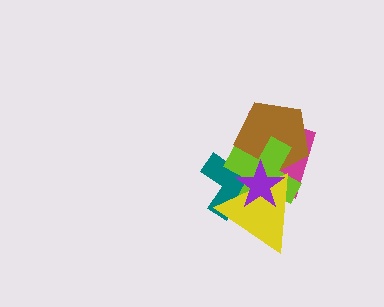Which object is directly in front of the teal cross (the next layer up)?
The brown pentagon is directly in front of the teal cross.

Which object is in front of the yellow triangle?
The purple star is in front of the yellow triangle.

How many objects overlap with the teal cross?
5 objects overlap with the teal cross.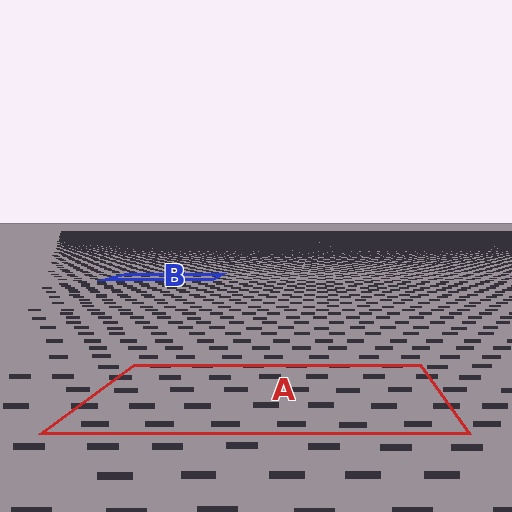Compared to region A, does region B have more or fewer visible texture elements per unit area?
Region B has more texture elements per unit area — they are packed more densely because it is farther away.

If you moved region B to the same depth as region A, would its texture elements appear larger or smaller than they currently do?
They would appear larger. At a closer depth, the same texture elements are projected at a bigger on-screen size.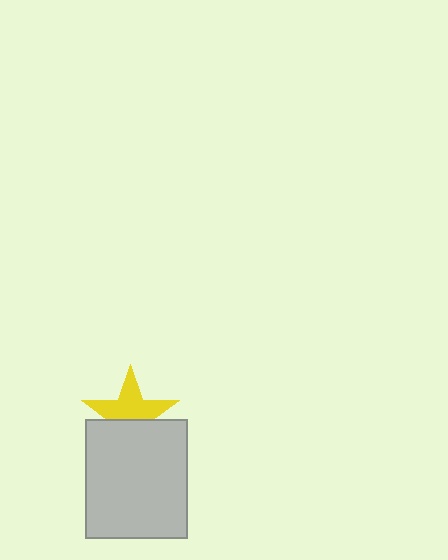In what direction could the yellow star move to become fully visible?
The yellow star could move up. That would shift it out from behind the light gray rectangle entirely.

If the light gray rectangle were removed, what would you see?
You would see the complete yellow star.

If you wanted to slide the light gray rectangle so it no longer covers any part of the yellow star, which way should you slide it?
Slide it down — that is the most direct way to separate the two shapes.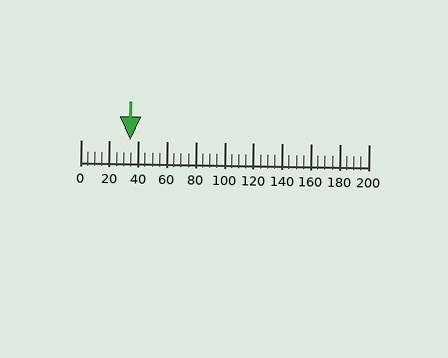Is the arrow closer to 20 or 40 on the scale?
The arrow is closer to 40.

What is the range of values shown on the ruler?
The ruler shows values from 0 to 200.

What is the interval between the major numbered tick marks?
The major tick marks are spaced 20 units apart.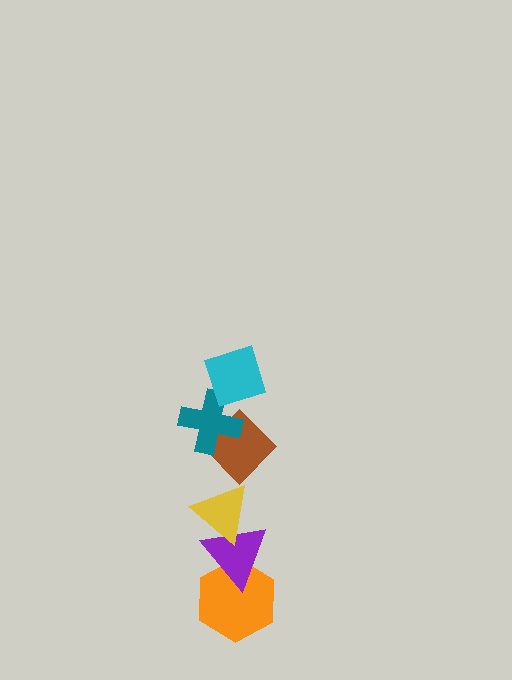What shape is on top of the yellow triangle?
The brown diamond is on top of the yellow triangle.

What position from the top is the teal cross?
The teal cross is 2nd from the top.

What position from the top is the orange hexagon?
The orange hexagon is 6th from the top.